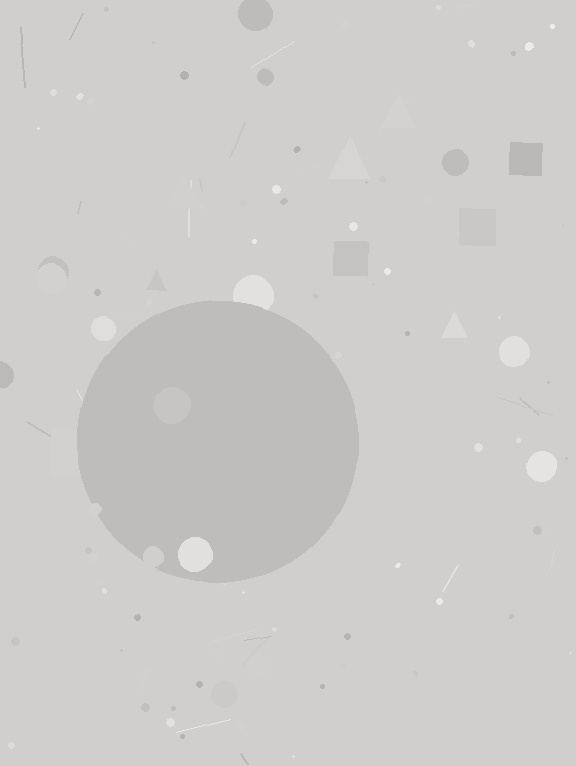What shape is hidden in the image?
A circle is hidden in the image.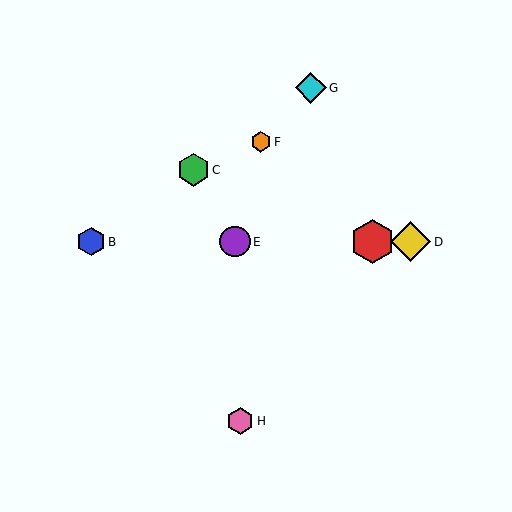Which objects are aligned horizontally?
Objects A, B, D, E are aligned horizontally.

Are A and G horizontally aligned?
No, A is at y≈242 and G is at y≈88.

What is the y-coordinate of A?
Object A is at y≈242.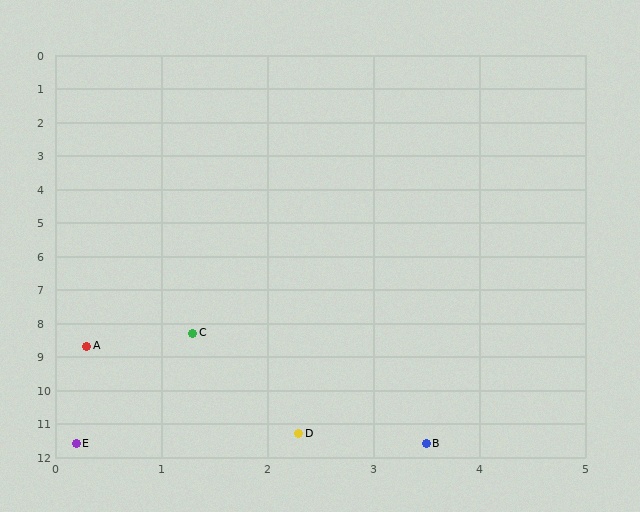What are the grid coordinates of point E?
Point E is at approximately (0.2, 11.6).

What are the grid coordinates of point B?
Point B is at approximately (3.5, 11.6).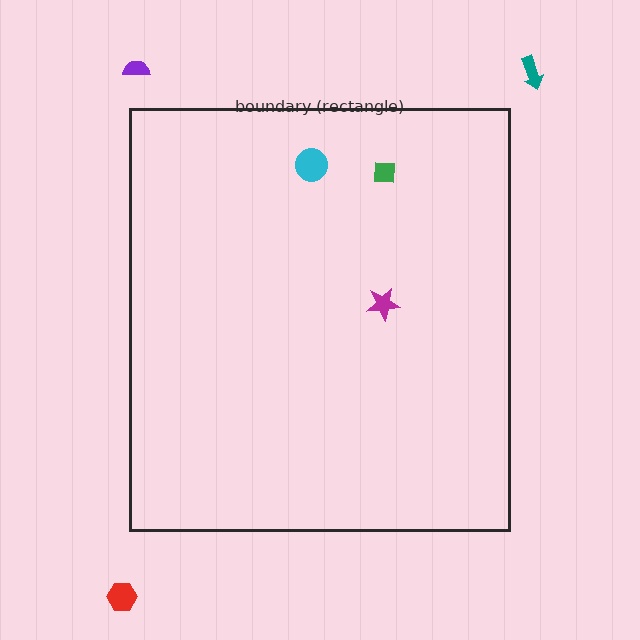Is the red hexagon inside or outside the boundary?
Outside.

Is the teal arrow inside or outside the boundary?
Outside.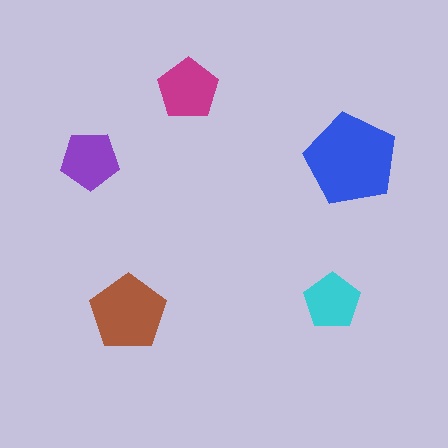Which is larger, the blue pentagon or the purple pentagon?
The blue one.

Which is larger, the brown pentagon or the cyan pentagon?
The brown one.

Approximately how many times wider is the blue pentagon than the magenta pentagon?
About 1.5 times wider.